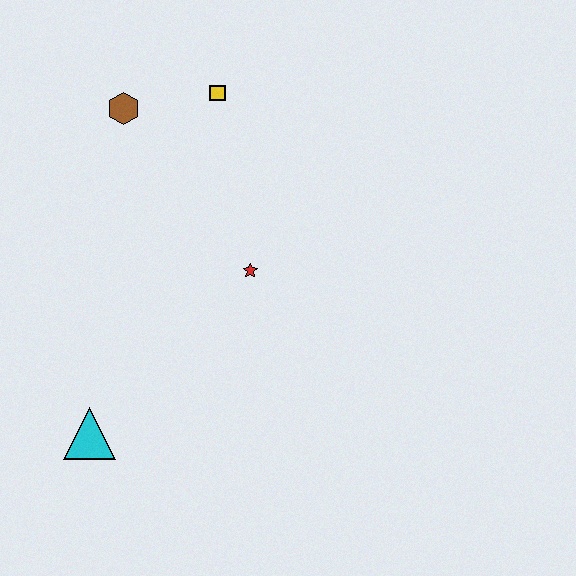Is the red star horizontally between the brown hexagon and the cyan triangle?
No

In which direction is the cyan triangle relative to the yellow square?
The cyan triangle is below the yellow square.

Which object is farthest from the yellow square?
The cyan triangle is farthest from the yellow square.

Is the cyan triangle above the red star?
No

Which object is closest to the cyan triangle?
The red star is closest to the cyan triangle.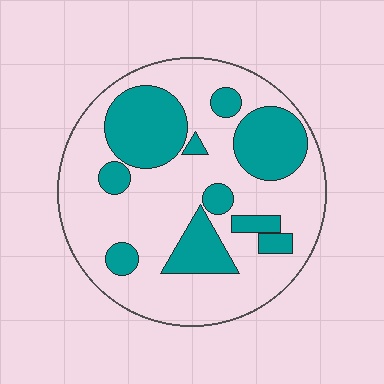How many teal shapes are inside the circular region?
10.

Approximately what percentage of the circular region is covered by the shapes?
Approximately 30%.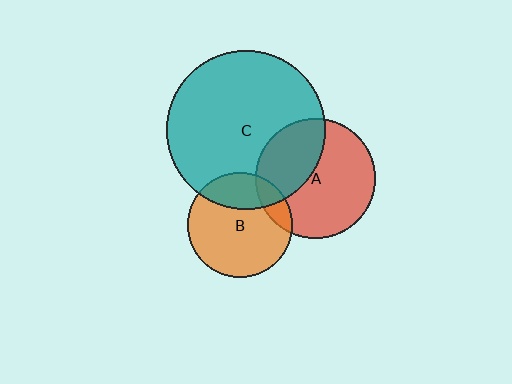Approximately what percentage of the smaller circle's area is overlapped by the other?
Approximately 15%.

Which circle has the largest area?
Circle C (teal).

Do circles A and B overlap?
Yes.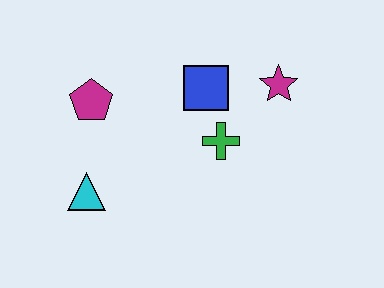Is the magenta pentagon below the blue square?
Yes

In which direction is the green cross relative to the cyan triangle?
The green cross is to the right of the cyan triangle.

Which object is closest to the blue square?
The green cross is closest to the blue square.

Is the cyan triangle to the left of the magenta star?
Yes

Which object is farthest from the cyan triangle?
The magenta star is farthest from the cyan triangle.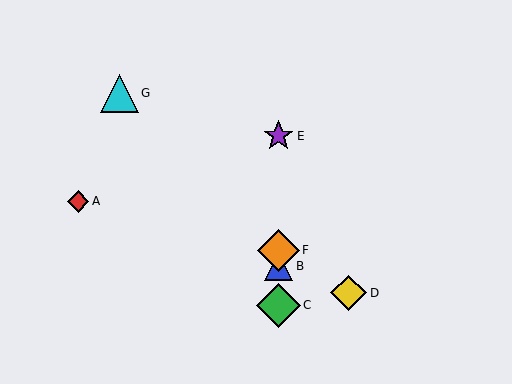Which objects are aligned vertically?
Objects B, C, E, F are aligned vertically.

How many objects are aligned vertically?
4 objects (B, C, E, F) are aligned vertically.